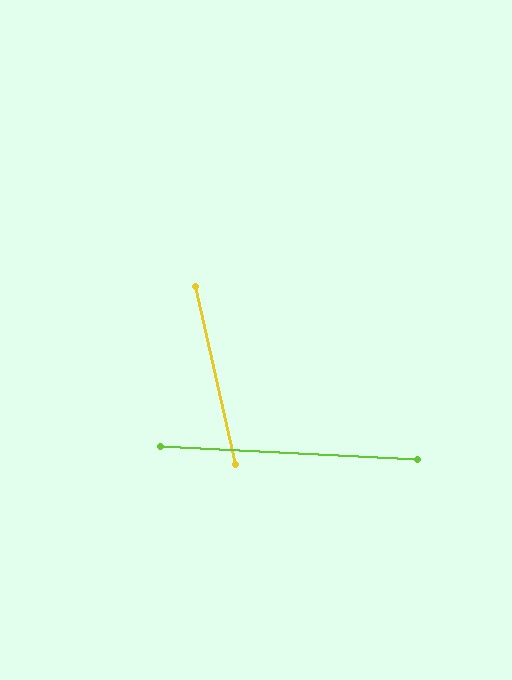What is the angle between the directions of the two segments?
Approximately 74 degrees.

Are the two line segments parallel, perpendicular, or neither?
Neither parallel nor perpendicular — they differ by about 74°.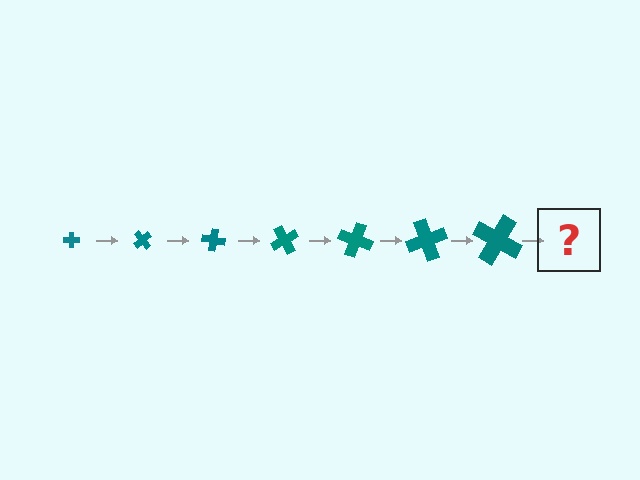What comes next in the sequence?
The next element should be a cross, larger than the previous one and rotated 350 degrees from the start.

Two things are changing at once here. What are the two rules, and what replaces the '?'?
The two rules are that the cross grows larger each step and it rotates 50 degrees each step. The '?' should be a cross, larger than the previous one and rotated 350 degrees from the start.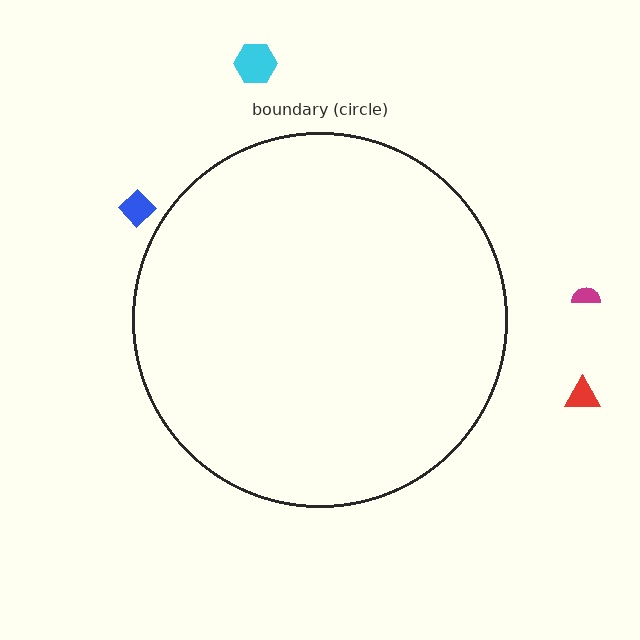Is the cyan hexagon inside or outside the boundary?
Outside.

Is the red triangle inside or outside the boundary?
Outside.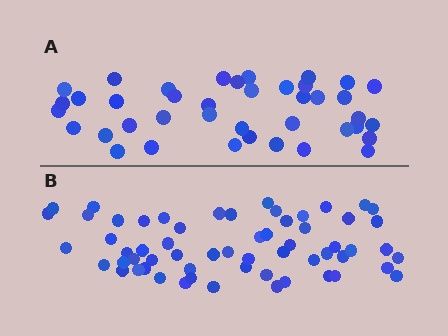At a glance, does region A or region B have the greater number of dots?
Region B (the bottom region) has more dots.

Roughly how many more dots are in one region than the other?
Region B has approximately 20 more dots than region A.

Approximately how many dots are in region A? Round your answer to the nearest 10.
About 40 dots.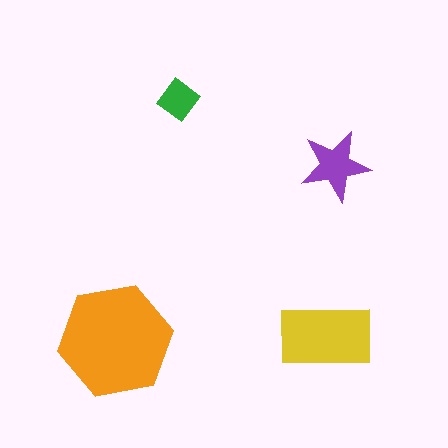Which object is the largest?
The orange hexagon.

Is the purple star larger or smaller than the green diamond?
Larger.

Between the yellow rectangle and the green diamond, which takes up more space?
The yellow rectangle.